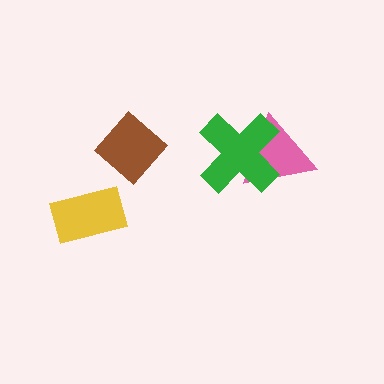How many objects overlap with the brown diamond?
0 objects overlap with the brown diamond.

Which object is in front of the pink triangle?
The green cross is in front of the pink triangle.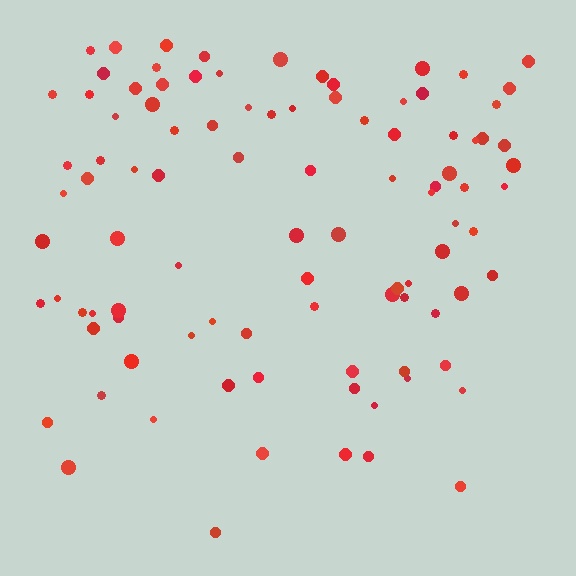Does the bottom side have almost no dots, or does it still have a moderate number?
Still a moderate number, just noticeably fewer than the top.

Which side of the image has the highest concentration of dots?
The top.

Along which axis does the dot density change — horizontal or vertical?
Vertical.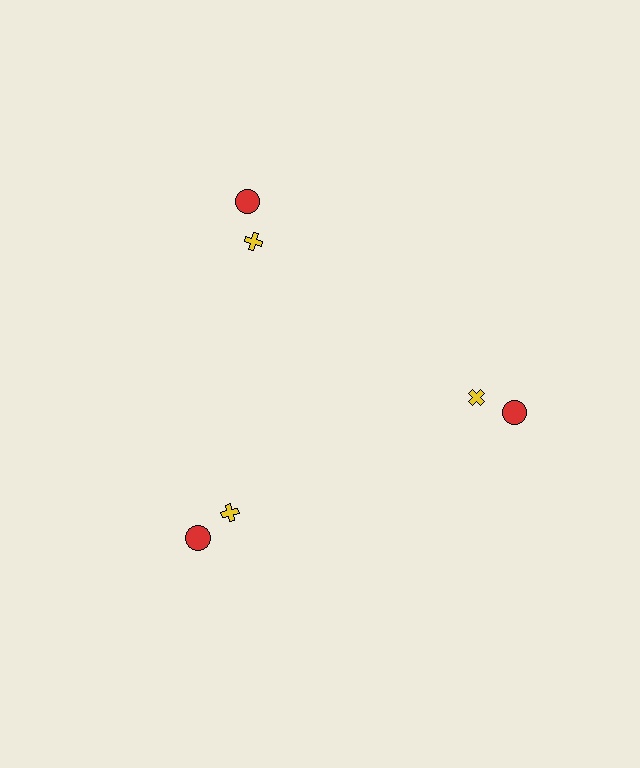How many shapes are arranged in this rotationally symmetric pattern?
There are 6 shapes, arranged in 3 groups of 2.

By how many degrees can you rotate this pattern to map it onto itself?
The pattern maps onto itself every 120 degrees of rotation.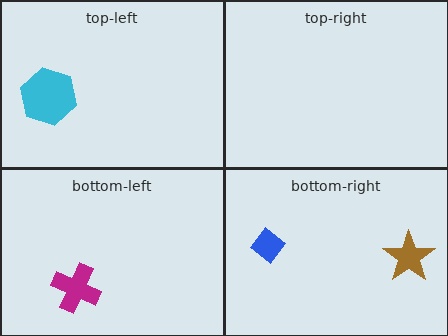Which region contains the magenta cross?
The bottom-left region.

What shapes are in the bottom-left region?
The magenta cross.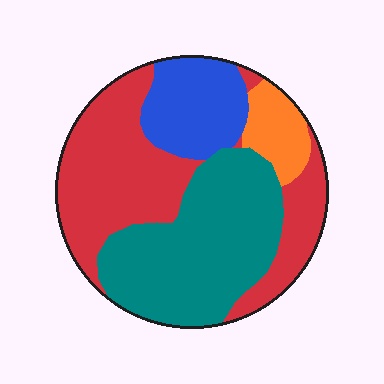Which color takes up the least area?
Orange, at roughly 10%.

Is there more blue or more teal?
Teal.